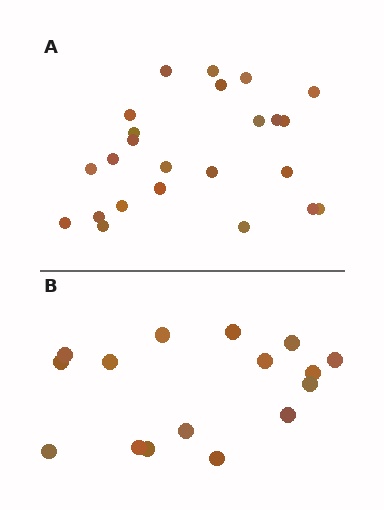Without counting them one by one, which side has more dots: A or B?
Region A (the top region) has more dots.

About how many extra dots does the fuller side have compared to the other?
Region A has roughly 8 or so more dots than region B.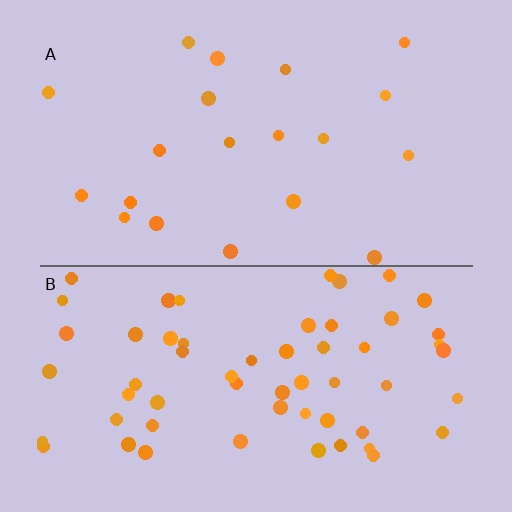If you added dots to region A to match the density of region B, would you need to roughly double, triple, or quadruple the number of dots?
Approximately triple.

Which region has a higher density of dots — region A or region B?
B (the bottom).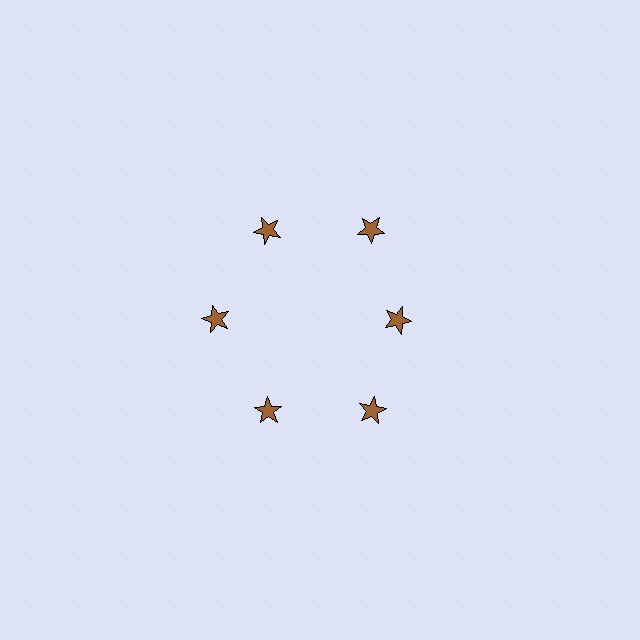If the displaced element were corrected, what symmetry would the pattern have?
It would have 6-fold rotational symmetry — the pattern would map onto itself every 60 degrees.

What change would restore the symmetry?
The symmetry would be restored by moving it outward, back onto the ring so that all 6 stars sit at equal angles and equal distance from the center.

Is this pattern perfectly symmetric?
No. The 6 brown stars are arranged in a ring, but one element near the 3 o'clock position is pulled inward toward the center, breaking the 6-fold rotational symmetry.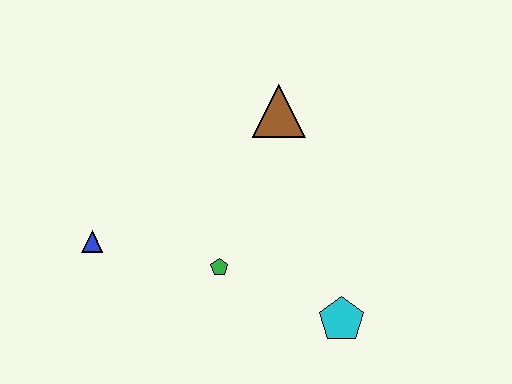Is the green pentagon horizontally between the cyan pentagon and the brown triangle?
No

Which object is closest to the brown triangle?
The green pentagon is closest to the brown triangle.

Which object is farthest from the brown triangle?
The blue triangle is farthest from the brown triangle.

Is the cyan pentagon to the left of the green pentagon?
No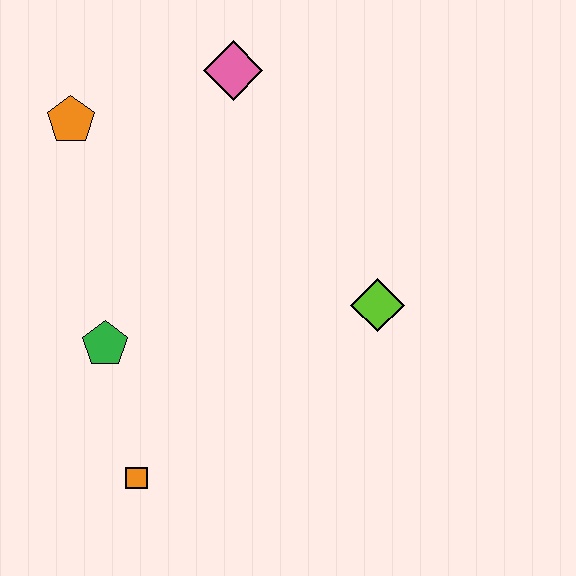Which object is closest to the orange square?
The green pentagon is closest to the orange square.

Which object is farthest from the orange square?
The pink diamond is farthest from the orange square.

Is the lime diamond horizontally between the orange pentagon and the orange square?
No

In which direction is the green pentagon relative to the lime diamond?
The green pentagon is to the left of the lime diamond.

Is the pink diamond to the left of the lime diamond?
Yes